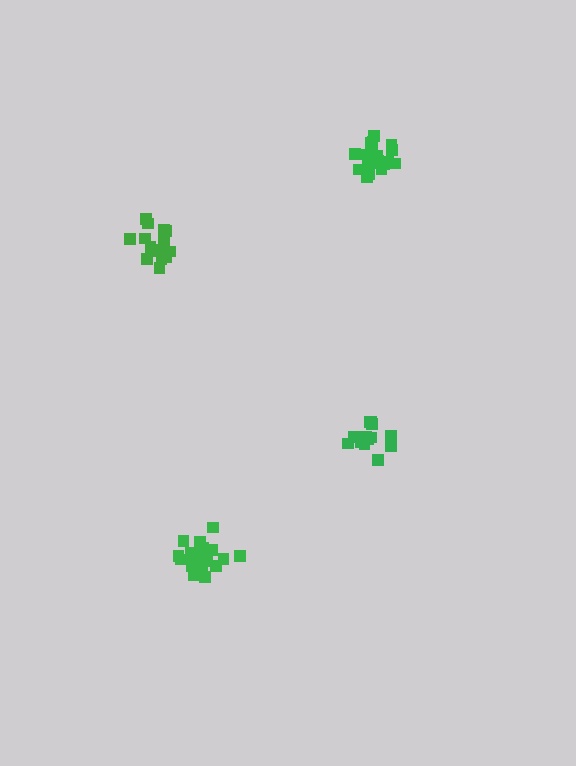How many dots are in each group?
Group 1: 21 dots, Group 2: 21 dots, Group 3: 16 dots, Group 4: 15 dots (73 total).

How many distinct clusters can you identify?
There are 4 distinct clusters.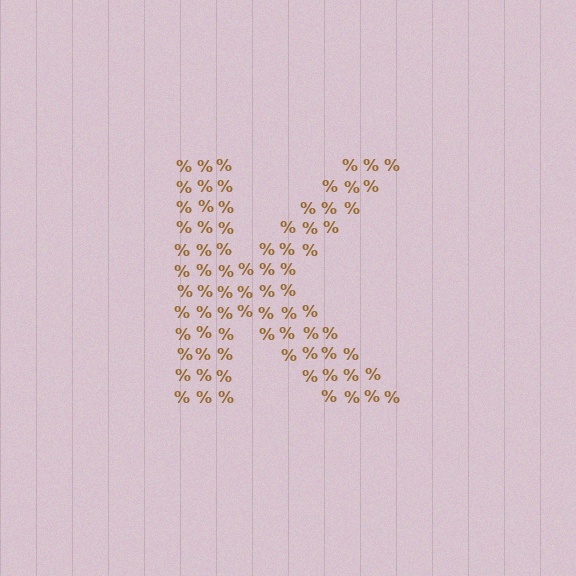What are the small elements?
The small elements are percent signs.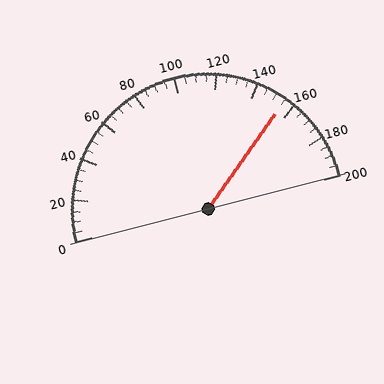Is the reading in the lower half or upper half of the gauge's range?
The reading is in the upper half of the range (0 to 200).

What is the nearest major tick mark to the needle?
The nearest major tick mark is 160.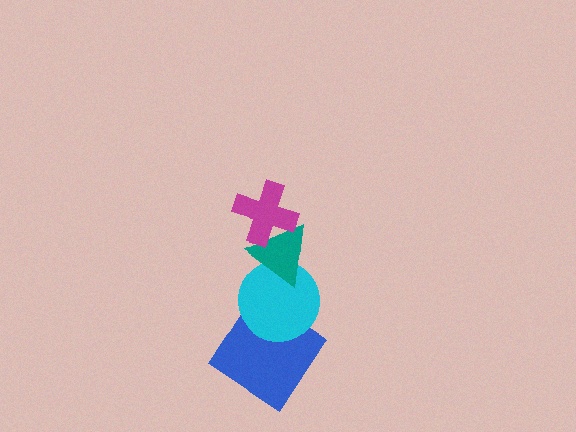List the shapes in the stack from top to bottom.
From top to bottom: the magenta cross, the teal triangle, the cyan circle, the blue diamond.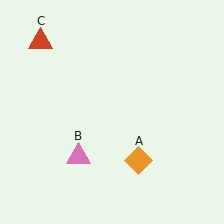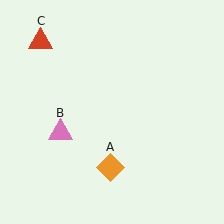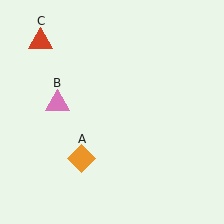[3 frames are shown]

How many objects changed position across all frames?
2 objects changed position: orange diamond (object A), pink triangle (object B).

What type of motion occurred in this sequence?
The orange diamond (object A), pink triangle (object B) rotated clockwise around the center of the scene.